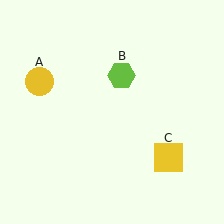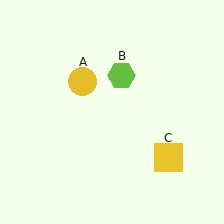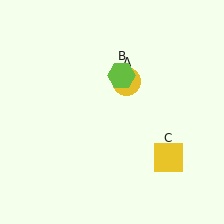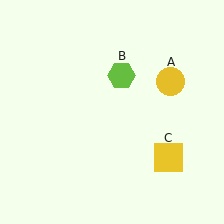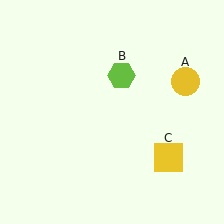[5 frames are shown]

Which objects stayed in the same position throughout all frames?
Lime hexagon (object B) and yellow square (object C) remained stationary.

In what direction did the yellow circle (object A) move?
The yellow circle (object A) moved right.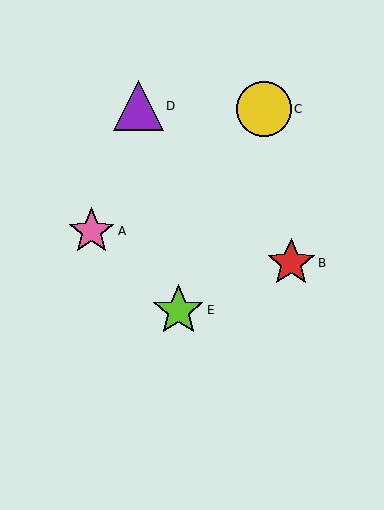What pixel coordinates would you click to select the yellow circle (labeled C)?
Click at (264, 109) to select the yellow circle C.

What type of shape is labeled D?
Shape D is a purple triangle.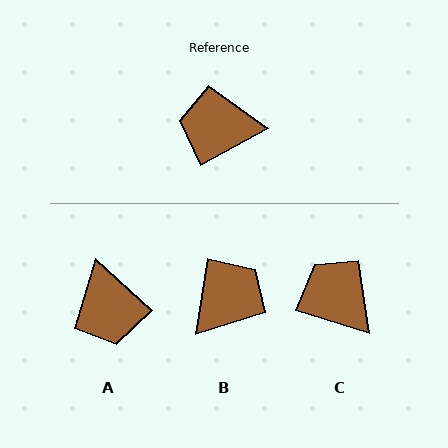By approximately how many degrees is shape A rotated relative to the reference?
Approximately 109 degrees counter-clockwise.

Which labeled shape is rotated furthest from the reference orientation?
B, about 127 degrees away.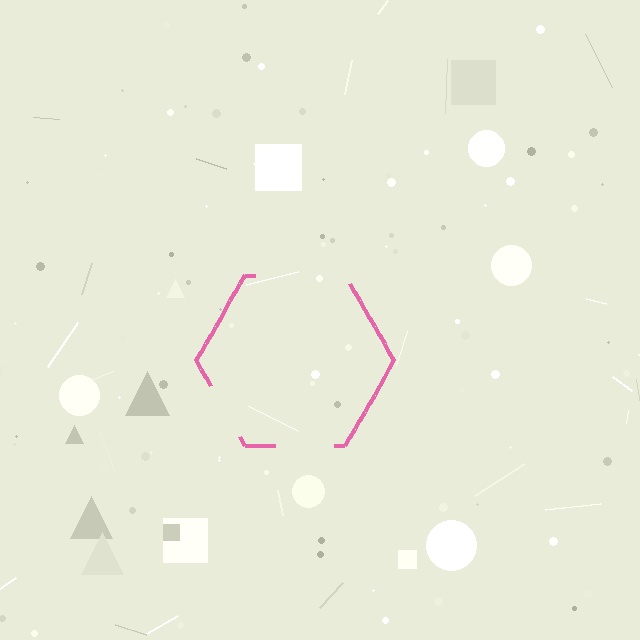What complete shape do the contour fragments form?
The contour fragments form a hexagon.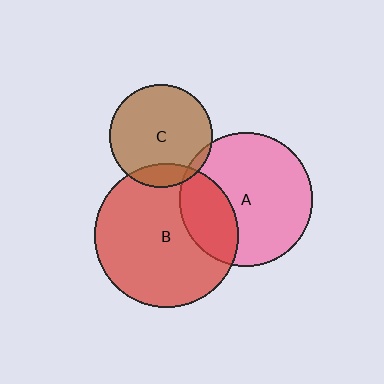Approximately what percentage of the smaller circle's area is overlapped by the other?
Approximately 30%.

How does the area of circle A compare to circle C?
Approximately 1.7 times.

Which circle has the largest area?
Circle B (red).